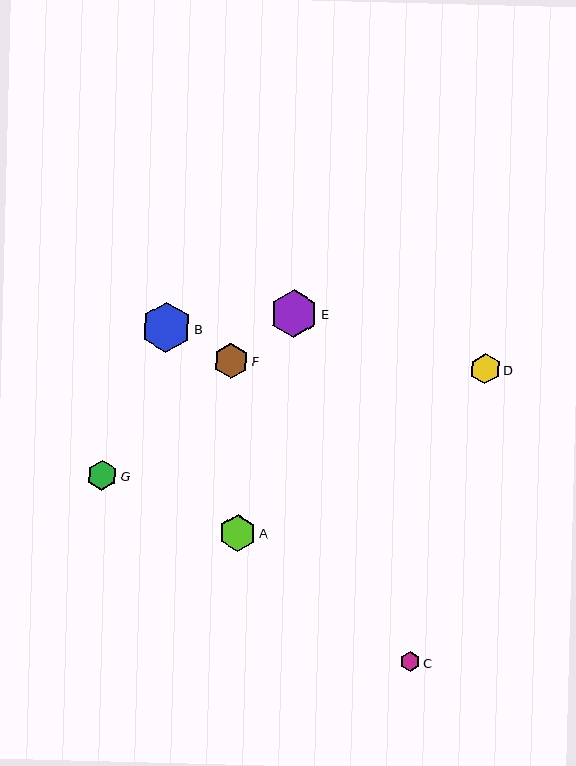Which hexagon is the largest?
Hexagon B is the largest with a size of approximately 51 pixels.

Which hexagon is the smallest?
Hexagon C is the smallest with a size of approximately 20 pixels.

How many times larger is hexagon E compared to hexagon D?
Hexagon E is approximately 1.6 times the size of hexagon D.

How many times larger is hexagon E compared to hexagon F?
Hexagon E is approximately 1.4 times the size of hexagon F.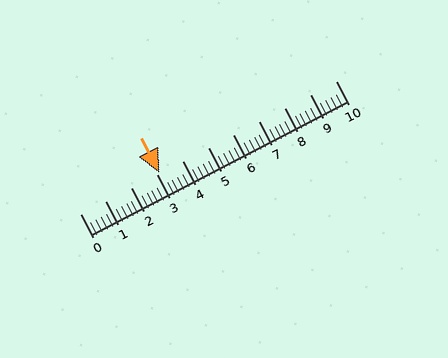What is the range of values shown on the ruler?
The ruler shows values from 0 to 10.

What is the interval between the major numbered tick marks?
The major tick marks are spaced 1 units apart.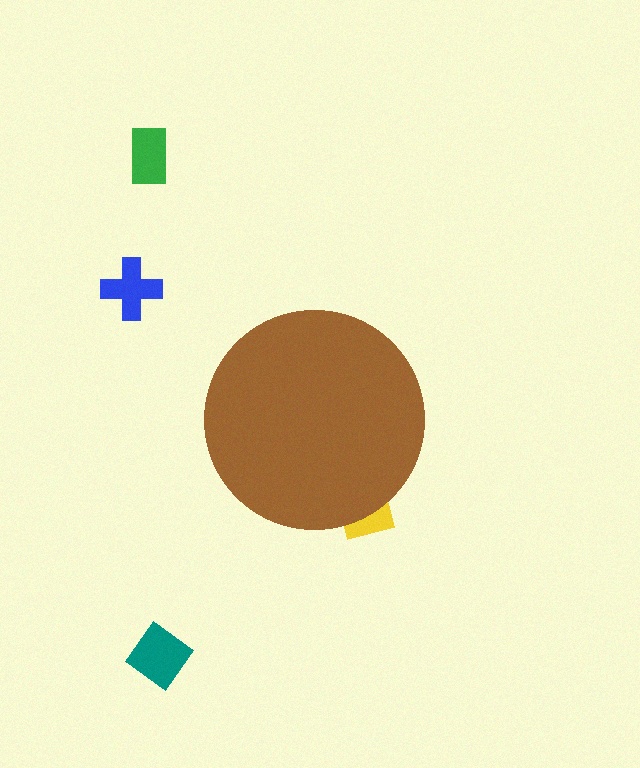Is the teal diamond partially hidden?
No, the teal diamond is fully visible.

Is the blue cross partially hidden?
No, the blue cross is fully visible.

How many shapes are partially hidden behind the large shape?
1 shape is partially hidden.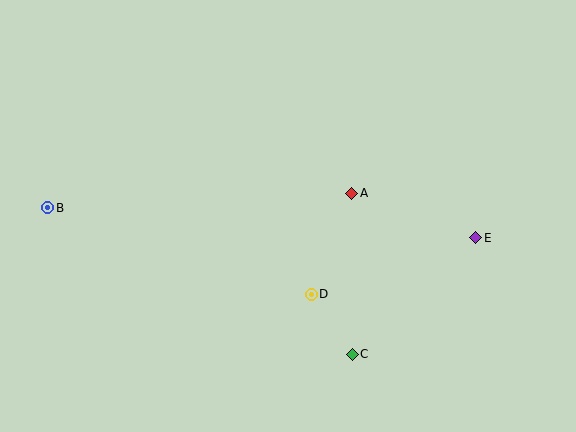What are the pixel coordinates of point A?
Point A is at (352, 193).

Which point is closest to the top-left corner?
Point B is closest to the top-left corner.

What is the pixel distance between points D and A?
The distance between D and A is 109 pixels.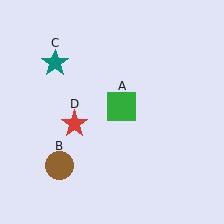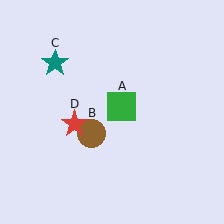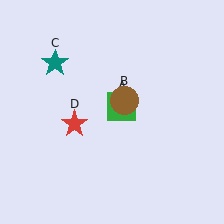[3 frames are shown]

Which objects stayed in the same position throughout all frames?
Green square (object A) and teal star (object C) and red star (object D) remained stationary.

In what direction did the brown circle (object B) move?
The brown circle (object B) moved up and to the right.